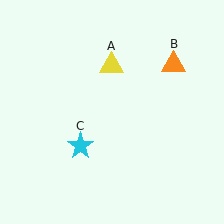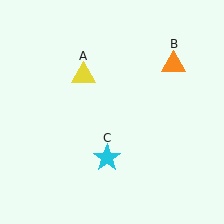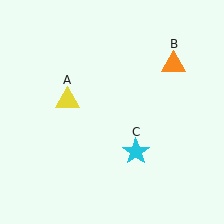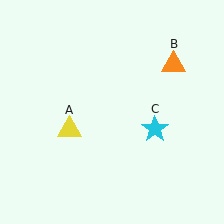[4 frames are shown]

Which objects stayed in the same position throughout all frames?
Orange triangle (object B) remained stationary.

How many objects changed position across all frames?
2 objects changed position: yellow triangle (object A), cyan star (object C).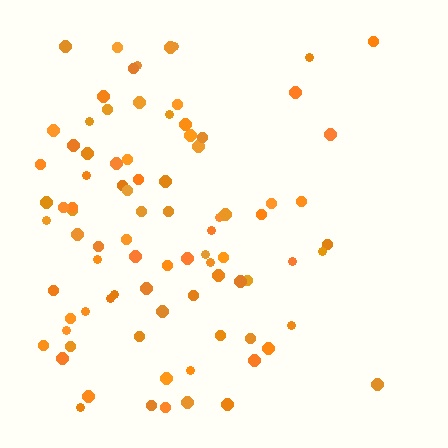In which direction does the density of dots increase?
From right to left, with the left side densest.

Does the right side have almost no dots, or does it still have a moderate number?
Still a moderate number, just noticeably fewer than the left.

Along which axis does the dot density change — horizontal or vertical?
Horizontal.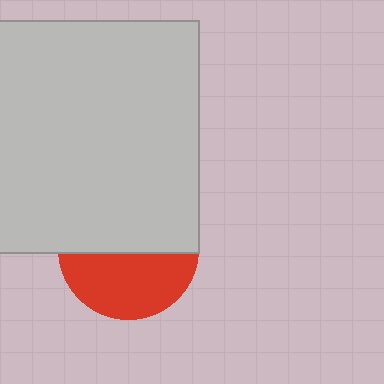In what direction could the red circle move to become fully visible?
The red circle could move down. That would shift it out from behind the light gray square entirely.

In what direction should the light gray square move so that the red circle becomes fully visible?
The light gray square should move up. That is the shortest direction to clear the overlap and leave the red circle fully visible.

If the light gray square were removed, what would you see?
You would see the complete red circle.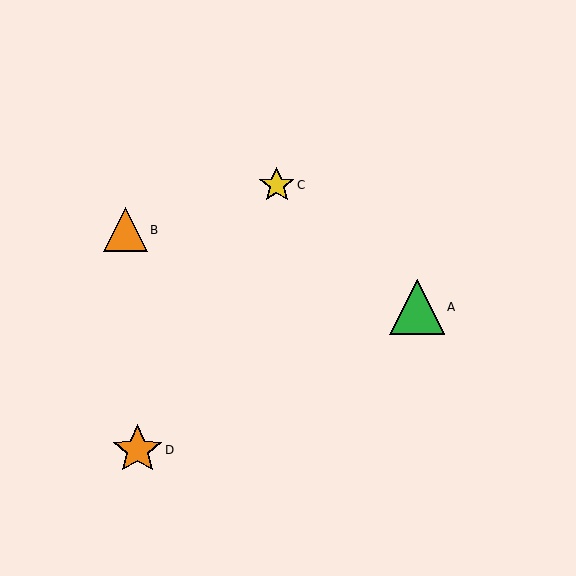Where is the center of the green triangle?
The center of the green triangle is at (417, 307).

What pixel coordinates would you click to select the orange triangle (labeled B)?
Click at (125, 230) to select the orange triangle B.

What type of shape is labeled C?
Shape C is a yellow star.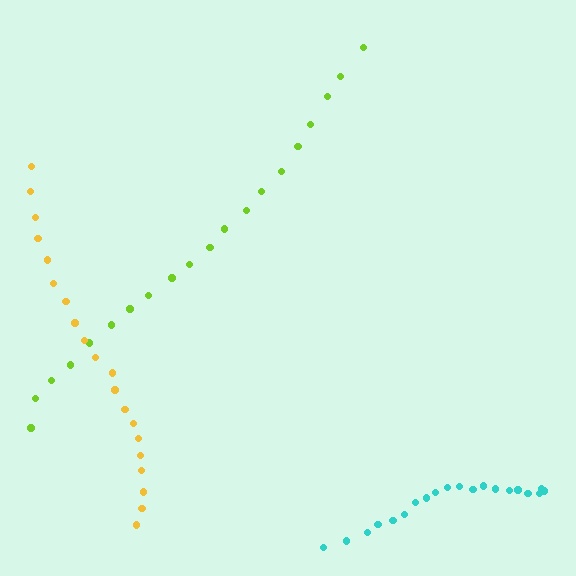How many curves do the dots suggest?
There are 3 distinct paths.